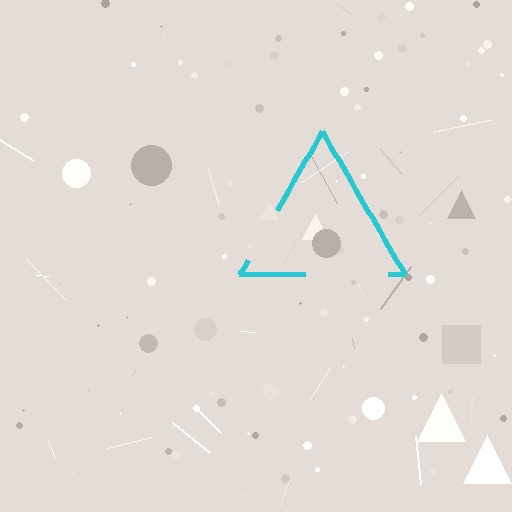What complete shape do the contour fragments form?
The contour fragments form a triangle.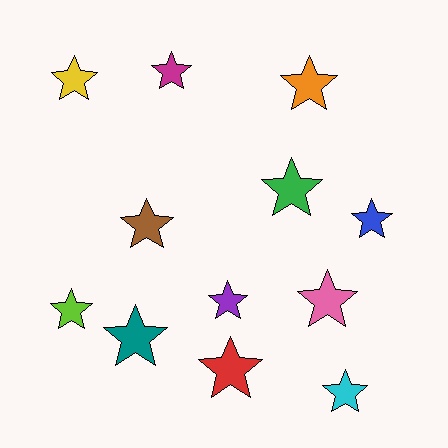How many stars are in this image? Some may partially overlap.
There are 12 stars.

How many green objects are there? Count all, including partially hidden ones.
There is 1 green object.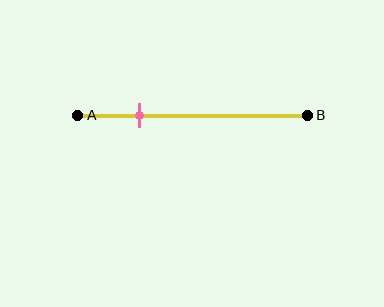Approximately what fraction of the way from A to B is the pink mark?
The pink mark is approximately 25% of the way from A to B.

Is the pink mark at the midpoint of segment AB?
No, the mark is at about 25% from A, not at the 50% midpoint.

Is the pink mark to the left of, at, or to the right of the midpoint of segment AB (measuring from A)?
The pink mark is to the left of the midpoint of segment AB.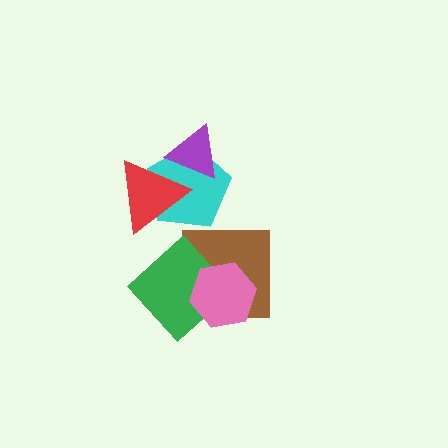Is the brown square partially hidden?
Yes, it is partially covered by another shape.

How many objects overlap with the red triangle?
2 objects overlap with the red triangle.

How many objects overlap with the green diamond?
2 objects overlap with the green diamond.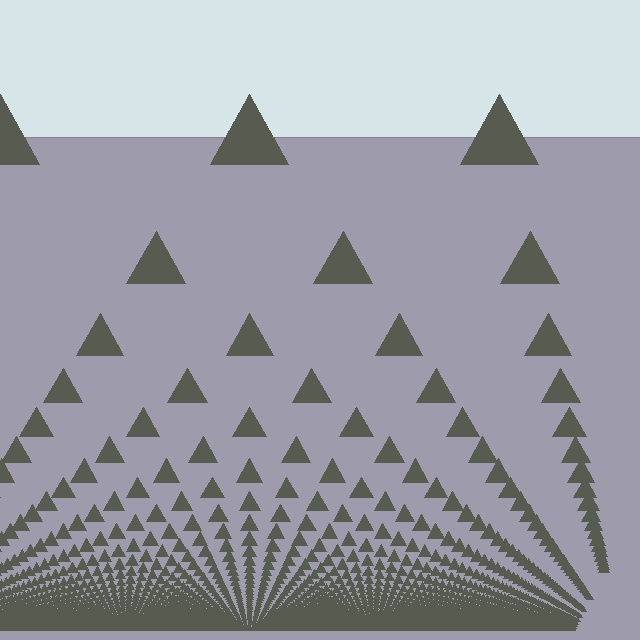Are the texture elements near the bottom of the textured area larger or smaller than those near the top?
Smaller. The gradient is inverted — elements near the bottom are smaller and denser.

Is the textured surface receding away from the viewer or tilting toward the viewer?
The surface appears to tilt toward the viewer. Texture elements get larger and sparser toward the top.